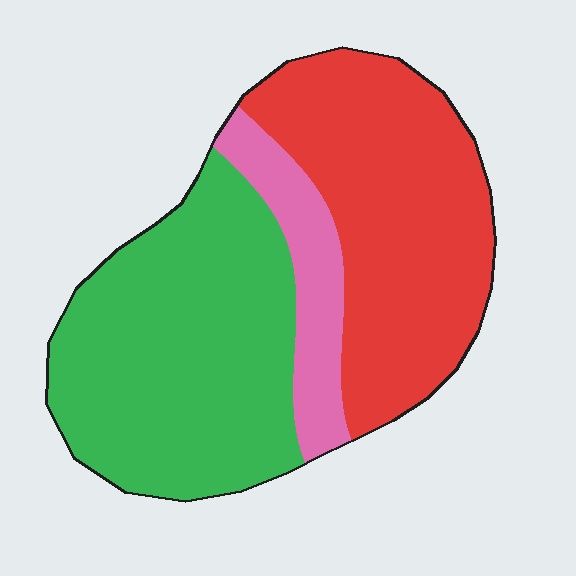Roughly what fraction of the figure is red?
Red covers 41% of the figure.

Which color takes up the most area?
Green, at roughly 45%.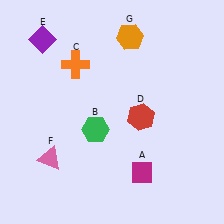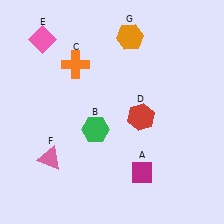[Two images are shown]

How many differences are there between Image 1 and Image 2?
There is 1 difference between the two images.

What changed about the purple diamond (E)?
In Image 1, E is purple. In Image 2, it changed to pink.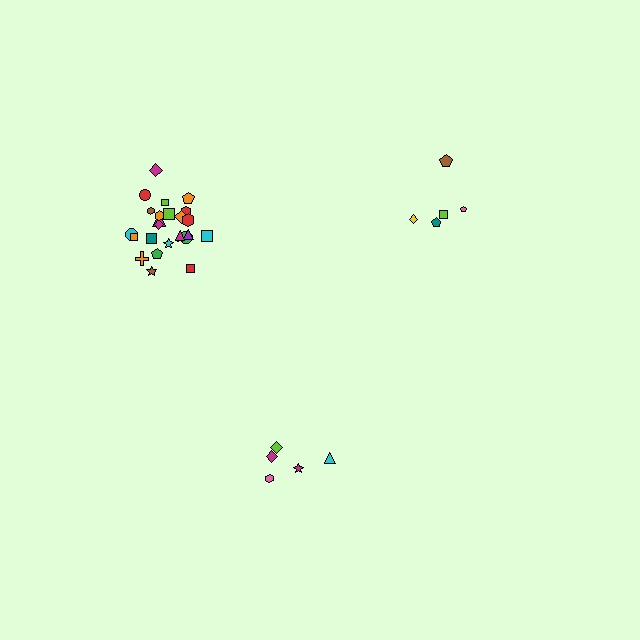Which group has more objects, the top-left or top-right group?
The top-left group.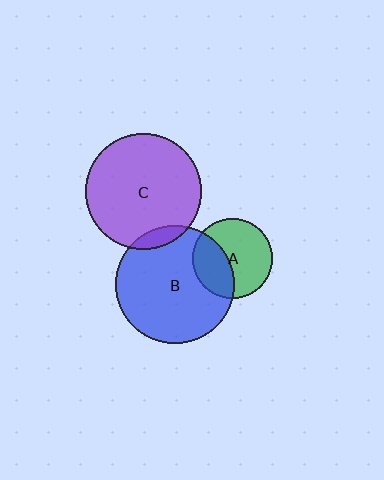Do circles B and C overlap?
Yes.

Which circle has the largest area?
Circle B (blue).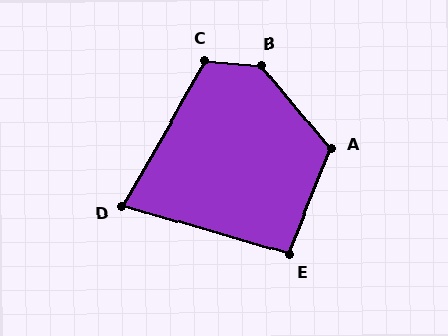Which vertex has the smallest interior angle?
D, at approximately 77 degrees.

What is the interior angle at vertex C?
Approximately 115 degrees (obtuse).